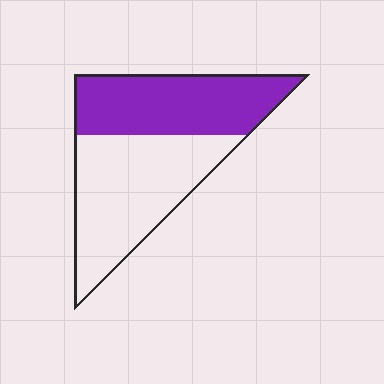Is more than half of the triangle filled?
No.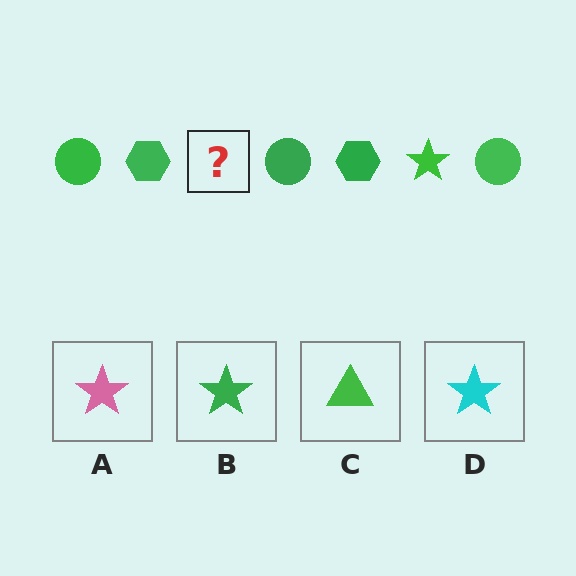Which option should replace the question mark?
Option B.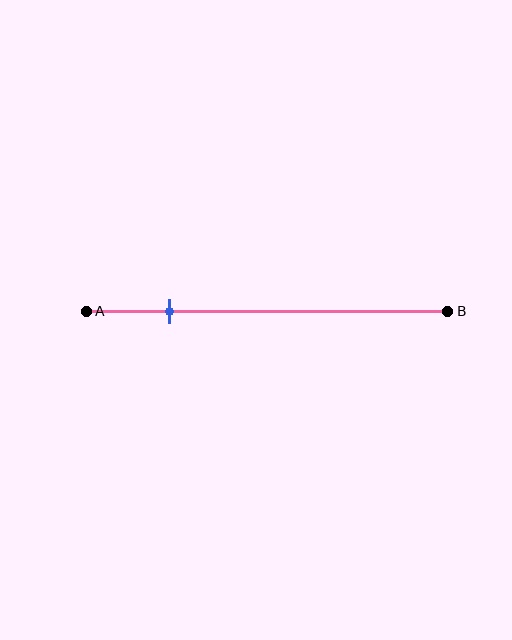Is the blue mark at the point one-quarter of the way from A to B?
Yes, the mark is approximately at the one-quarter point.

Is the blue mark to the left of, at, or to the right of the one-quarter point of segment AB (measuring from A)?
The blue mark is approximately at the one-quarter point of segment AB.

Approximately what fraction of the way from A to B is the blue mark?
The blue mark is approximately 25% of the way from A to B.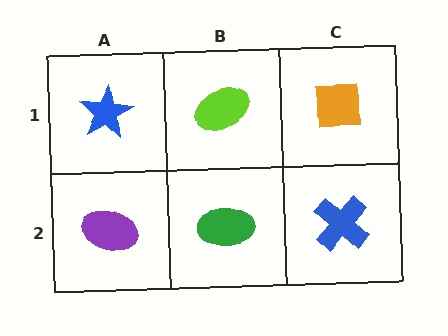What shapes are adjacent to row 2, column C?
An orange square (row 1, column C), a green ellipse (row 2, column B).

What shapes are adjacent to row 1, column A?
A purple ellipse (row 2, column A), a lime ellipse (row 1, column B).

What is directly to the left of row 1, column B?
A blue star.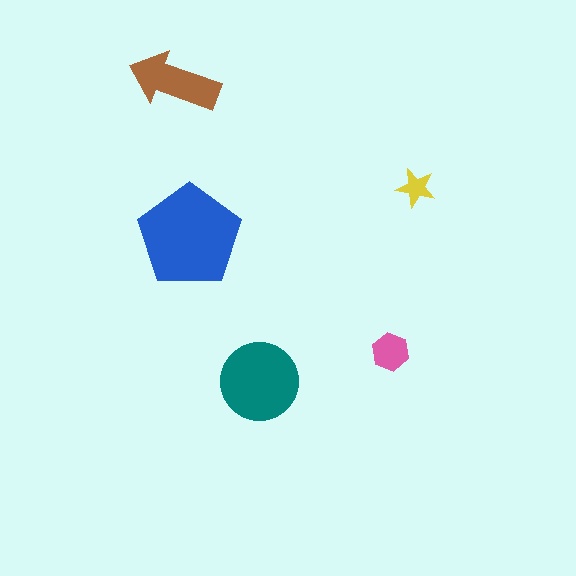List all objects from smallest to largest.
The yellow star, the pink hexagon, the brown arrow, the teal circle, the blue pentagon.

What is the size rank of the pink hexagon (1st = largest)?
4th.